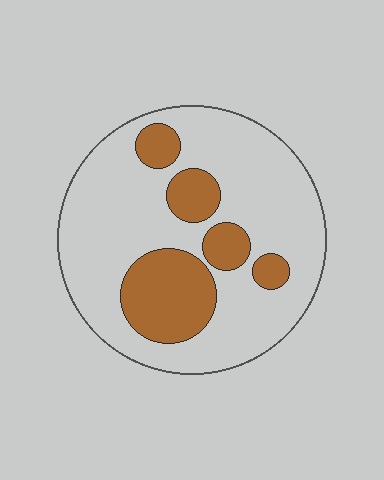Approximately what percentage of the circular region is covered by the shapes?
Approximately 25%.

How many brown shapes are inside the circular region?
5.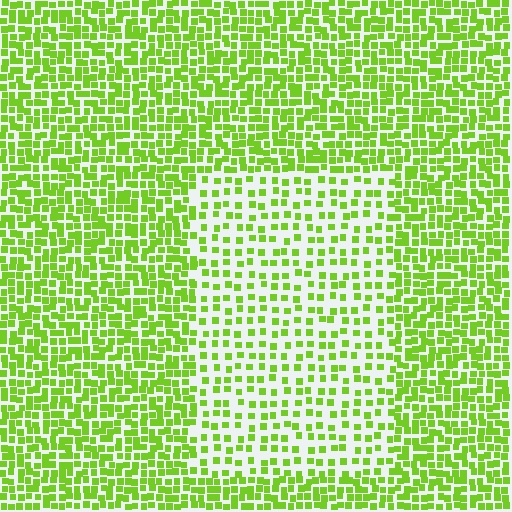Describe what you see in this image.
The image contains small lime elements arranged at two different densities. A rectangle-shaped region is visible where the elements are less densely packed than the surrounding area.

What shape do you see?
I see a rectangle.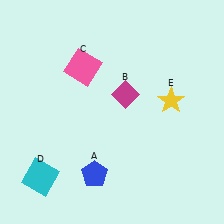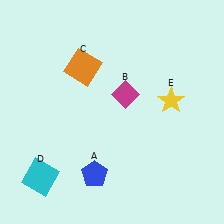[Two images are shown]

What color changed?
The square (C) changed from pink in Image 1 to orange in Image 2.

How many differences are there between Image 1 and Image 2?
There is 1 difference between the two images.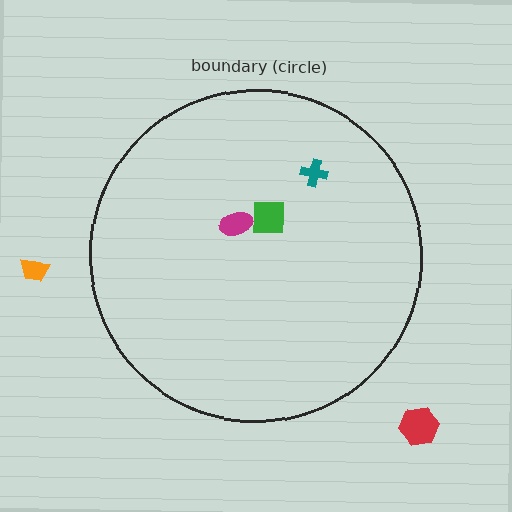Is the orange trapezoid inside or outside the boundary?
Outside.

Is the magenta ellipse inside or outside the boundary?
Inside.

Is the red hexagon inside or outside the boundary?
Outside.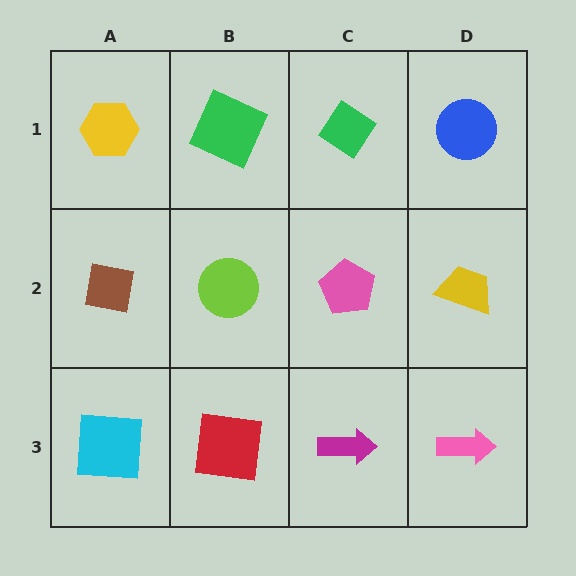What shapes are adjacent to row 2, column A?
A yellow hexagon (row 1, column A), a cyan square (row 3, column A), a lime circle (row 2, column B).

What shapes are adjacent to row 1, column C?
A pink pentagon (row 2, column C), a green square (row 1, column B), a blue circle (row 1, column D).